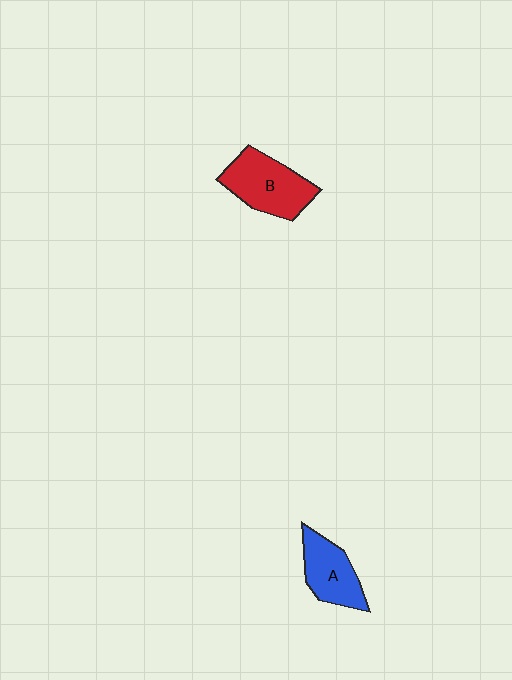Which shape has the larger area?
Shape B (red).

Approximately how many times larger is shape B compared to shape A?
Approximately 1.3 times.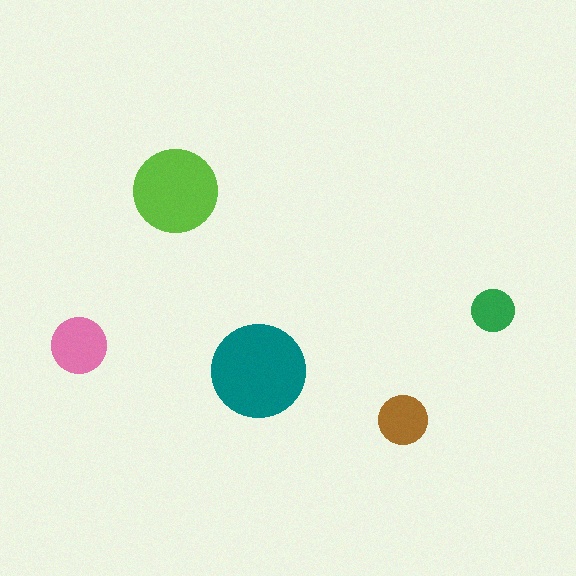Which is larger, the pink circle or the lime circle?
The lime one.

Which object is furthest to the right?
The green circle is rightmost.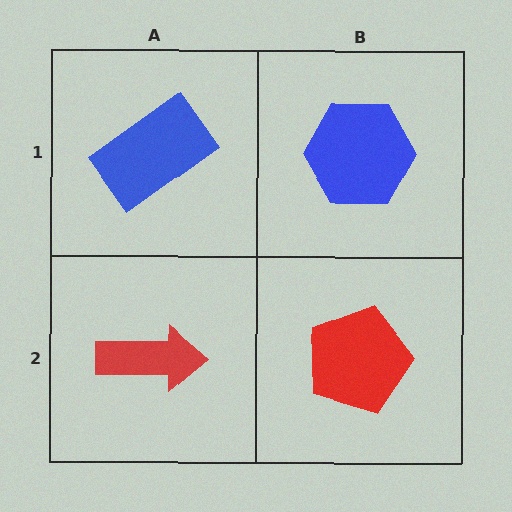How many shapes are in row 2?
2 shapes.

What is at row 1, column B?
A blue hexagon.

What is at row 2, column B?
A red pentagon.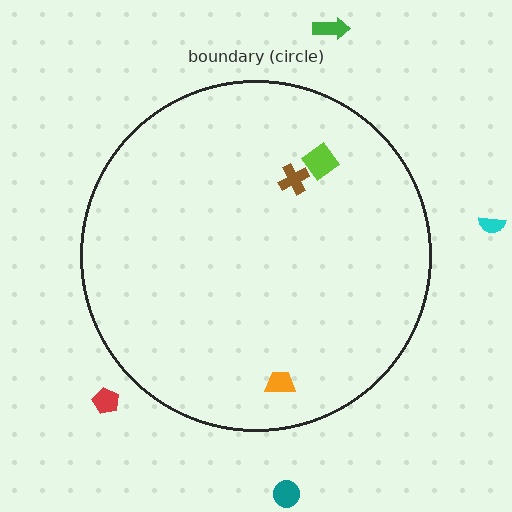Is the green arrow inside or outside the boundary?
Outside.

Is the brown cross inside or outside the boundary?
Inside.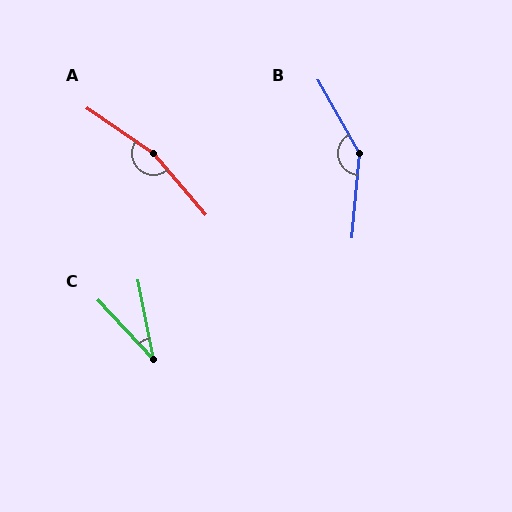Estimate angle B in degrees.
Approximately 145 degrees.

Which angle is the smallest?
C, at approximately 32 degrees.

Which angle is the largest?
A, at approximately 165 degrees.